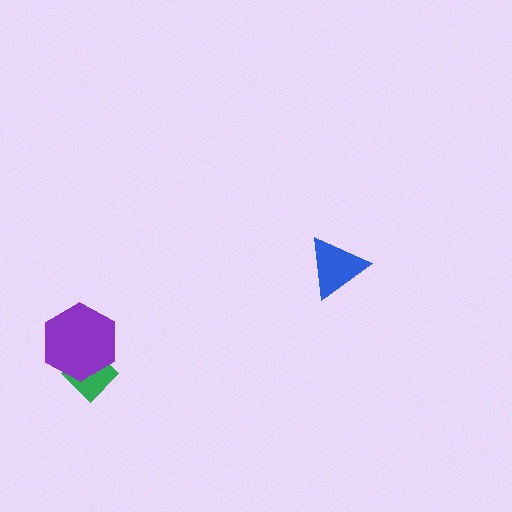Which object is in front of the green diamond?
The purple hexagon is in front of the green diamond.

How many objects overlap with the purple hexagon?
1 object overlaps with the purple hexagon.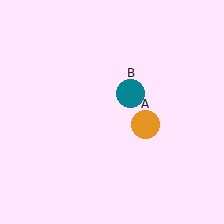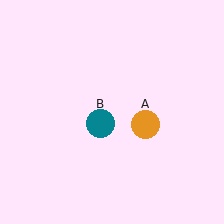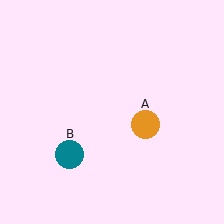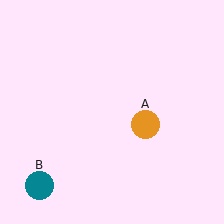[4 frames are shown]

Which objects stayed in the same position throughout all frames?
Orange circle (object A) remained stationary.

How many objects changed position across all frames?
1 object changed position: teal circle (object B).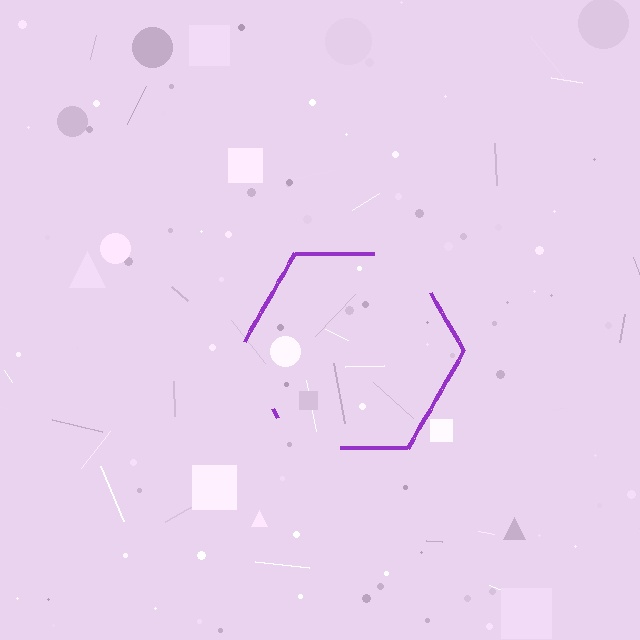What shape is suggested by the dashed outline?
The dashed outline suggests a hexagon.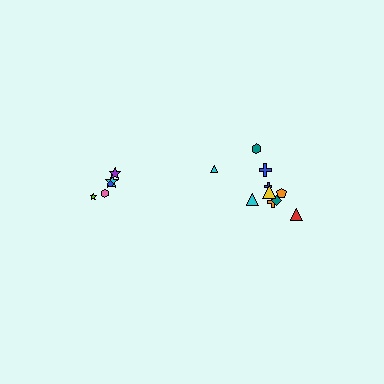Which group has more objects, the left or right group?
The right group.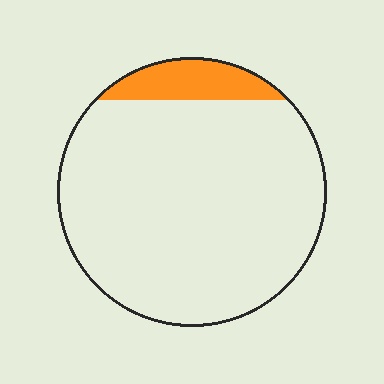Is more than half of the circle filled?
No.